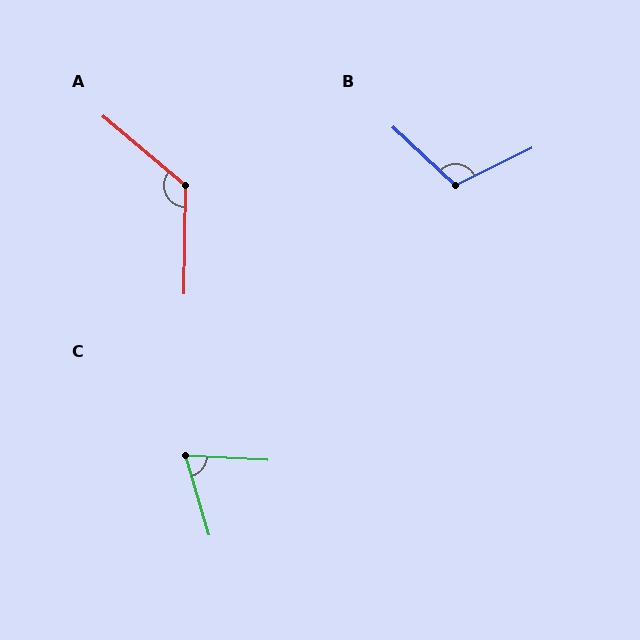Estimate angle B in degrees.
Approximately 111 degrees.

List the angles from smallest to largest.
C (70°), B (111°), A (129°).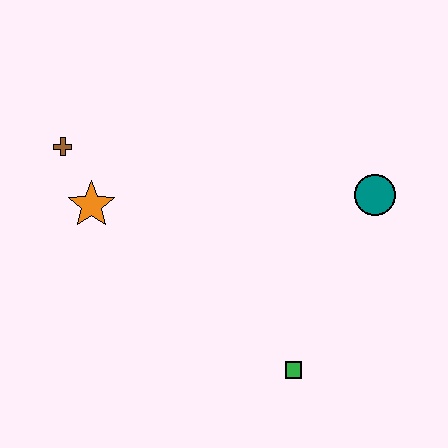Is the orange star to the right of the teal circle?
No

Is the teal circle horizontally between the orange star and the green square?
No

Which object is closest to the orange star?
The brown cross is closest to the orange star.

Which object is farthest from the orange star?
The teal circle is farthest from the orange star.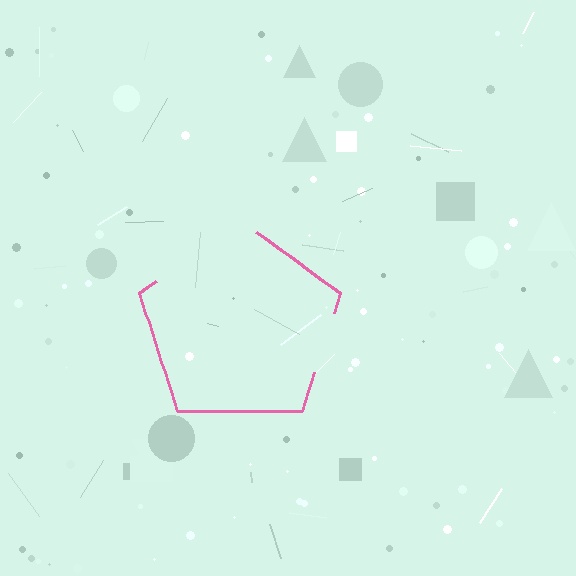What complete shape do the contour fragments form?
The contour fragments form a pentagon.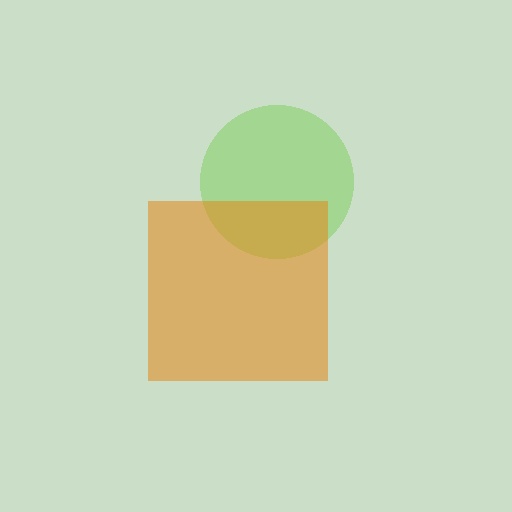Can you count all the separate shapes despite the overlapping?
Yes, there are 2 separate shapes.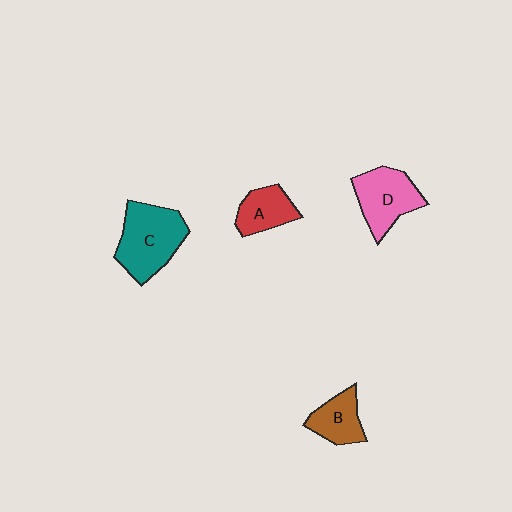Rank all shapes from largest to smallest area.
From largest to smallest: C (teal), D (pink), A (red), B (brown).